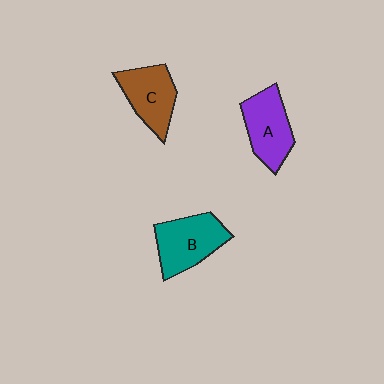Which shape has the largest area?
Shape B (teal).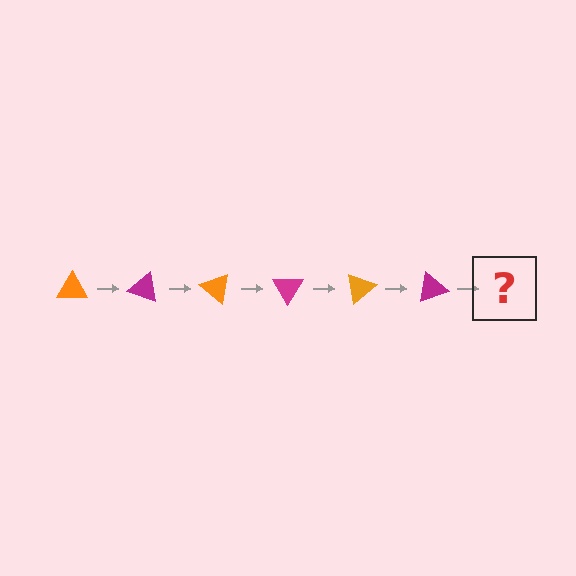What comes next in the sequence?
The next element should be an orange triangle, rotated 120 degrees from the start.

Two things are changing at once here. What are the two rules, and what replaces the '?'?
The two rules are that it rotates 20 degrees each step and the color cycles through orange and magenta. The '?' should be an orange triangle, rotated 120 degrees from the start.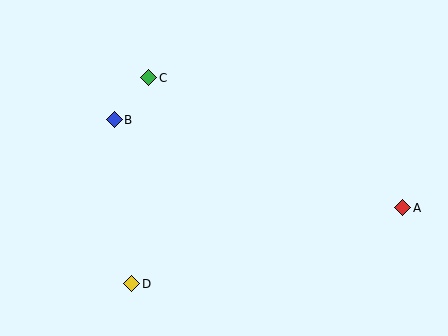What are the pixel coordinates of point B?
Point B is at (114, 120).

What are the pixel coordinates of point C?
Point C is at (149, 78).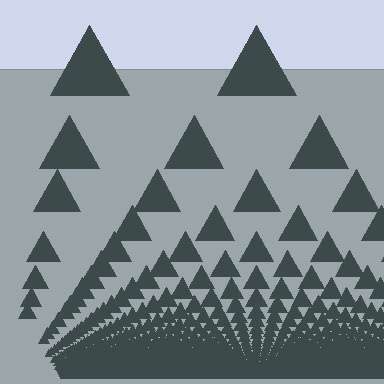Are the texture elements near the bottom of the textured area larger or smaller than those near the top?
Smaller. The gradient is inverted — elements near the bottom are smaller and denser.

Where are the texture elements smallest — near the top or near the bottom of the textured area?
Near the bottom.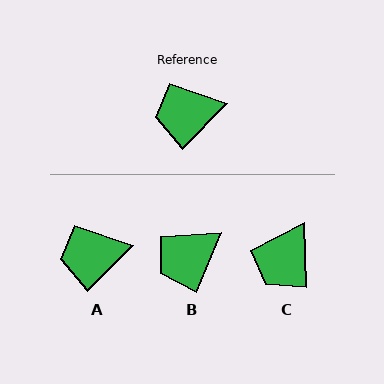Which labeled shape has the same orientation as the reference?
A.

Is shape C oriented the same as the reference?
No, it is off by about 46 degrees.